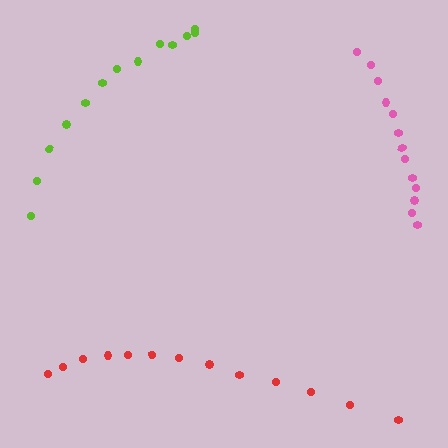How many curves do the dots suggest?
There are 3 distinct paths.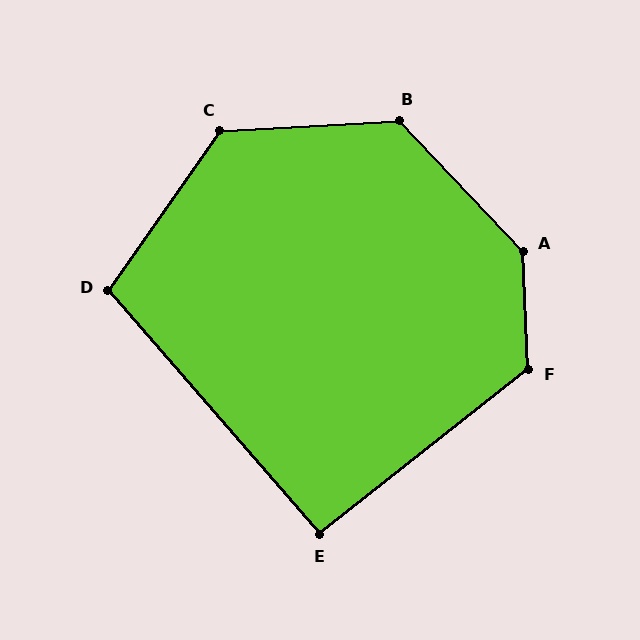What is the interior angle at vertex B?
Approximately 130 degrees (obtuse).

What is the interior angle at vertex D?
Approximately 104 degrees (obtuse).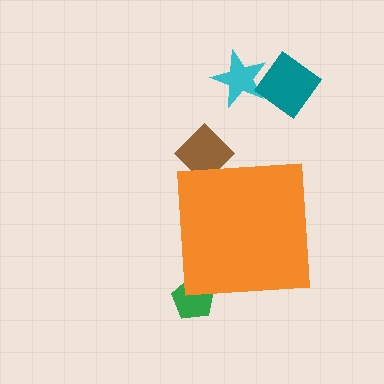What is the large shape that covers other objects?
An orange square.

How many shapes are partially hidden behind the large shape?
2 shapes are partially hidden.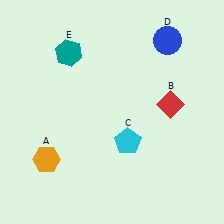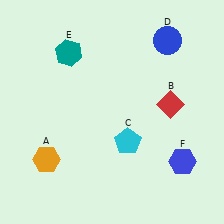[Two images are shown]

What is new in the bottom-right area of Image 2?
A blue hexagon (F) was added in the bottom-right area of Image 2.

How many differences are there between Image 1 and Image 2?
There is 1 difference between the two images.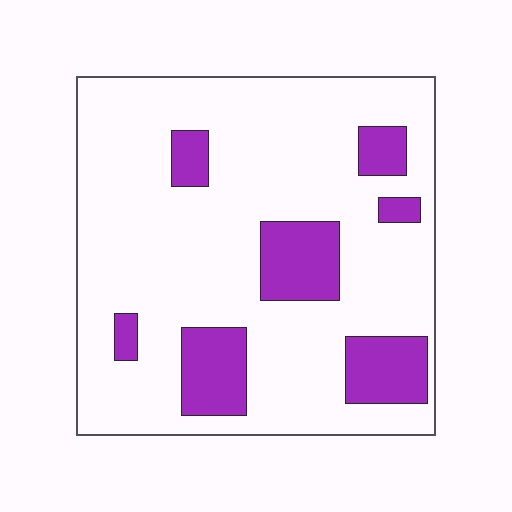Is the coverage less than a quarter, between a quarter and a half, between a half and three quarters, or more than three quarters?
Less than a quarter.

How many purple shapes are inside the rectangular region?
7.